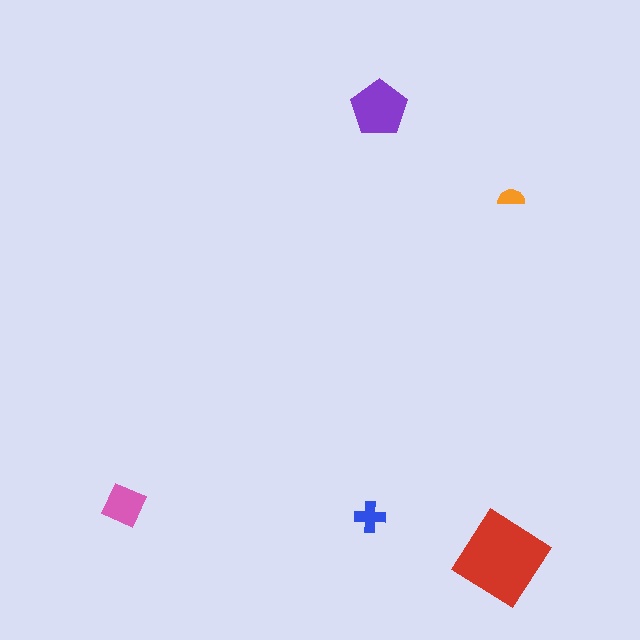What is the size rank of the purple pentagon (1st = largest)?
2nd.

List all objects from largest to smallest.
The red diamond, the purple pentagon, the pink square, the blue cross, the orange semicircle.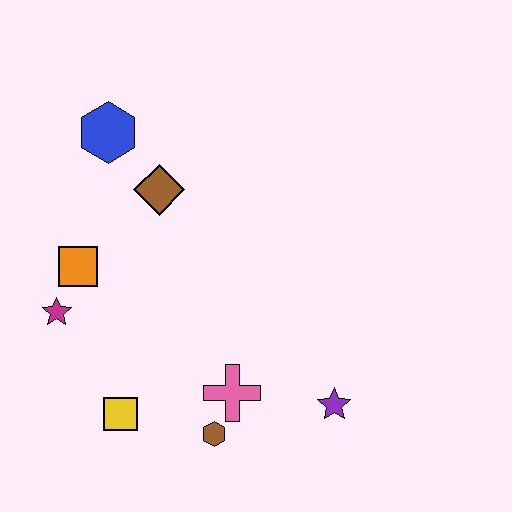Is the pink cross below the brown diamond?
Yes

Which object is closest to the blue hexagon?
The brown diamond is closest to the blue hexagon.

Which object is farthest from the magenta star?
The purple star is farthest from the magenta star.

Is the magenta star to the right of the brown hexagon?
No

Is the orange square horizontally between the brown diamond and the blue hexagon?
No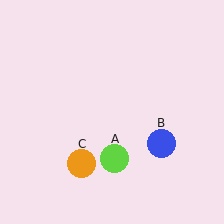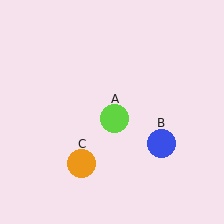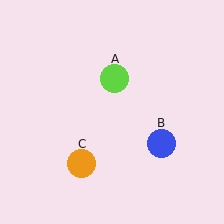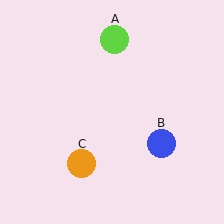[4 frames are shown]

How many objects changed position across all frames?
1 object changed position: lime circle (object A).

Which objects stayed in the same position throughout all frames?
Blue circle (object B) and orange circle (object C) remained stationary.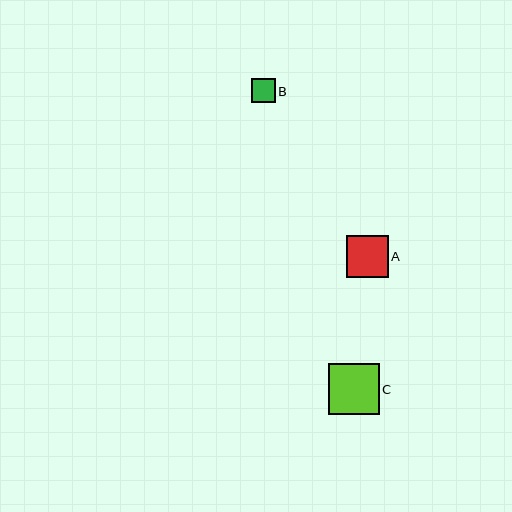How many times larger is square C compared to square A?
Square C is approximately 1.2 times the size of square A.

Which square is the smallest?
Square B is the smallest with a size of approximately 24 pixels.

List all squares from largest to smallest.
From largest to smallest: C, A, B.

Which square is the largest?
Square C is the largest with a size of approximately 51 pixels.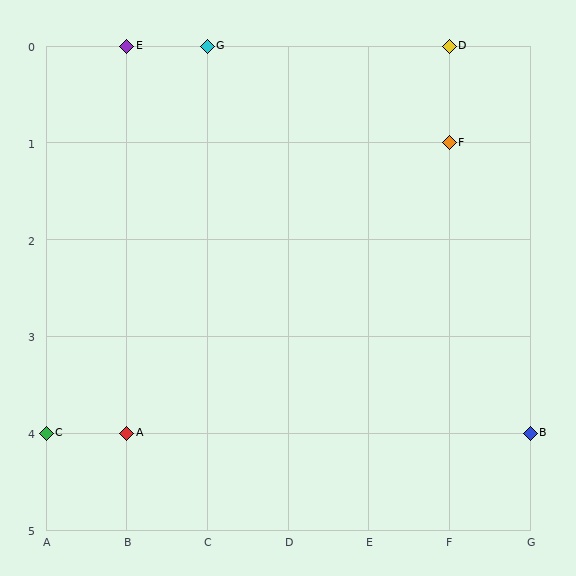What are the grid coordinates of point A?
Point A is at grid coordinates (B, 4).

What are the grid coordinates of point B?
Point B is at grid coordinates (G, 4).